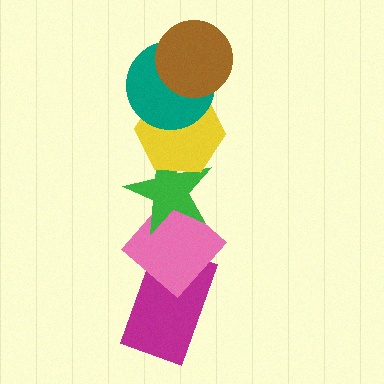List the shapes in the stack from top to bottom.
From top to bottom: the brown circle, the teal circle, the yellow hexagon, the green star, the pink diamond, the magenta rectangle.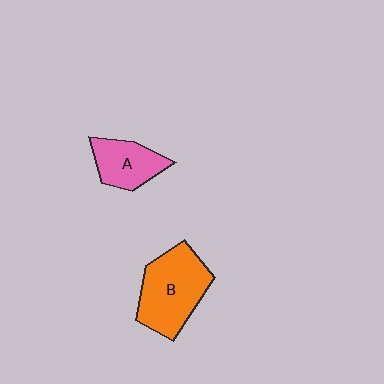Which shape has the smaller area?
Shape A (pink).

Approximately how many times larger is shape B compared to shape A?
Approximately 1.6 times.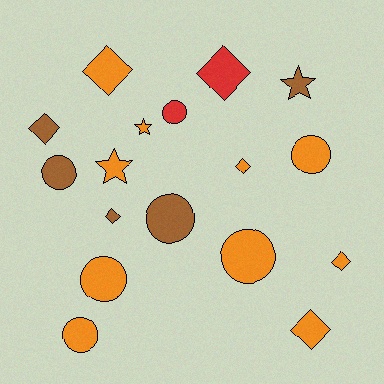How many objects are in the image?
There are 17 objects.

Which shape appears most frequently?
Diamond, with 7 objects.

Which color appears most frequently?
Orange, with 10 objects.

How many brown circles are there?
There are 2 brown circles.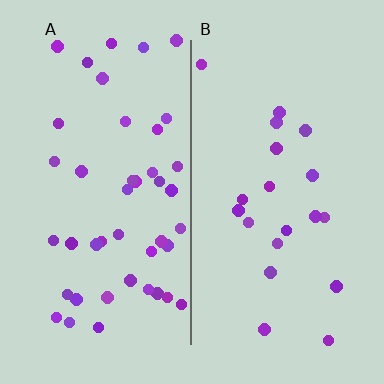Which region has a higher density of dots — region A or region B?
A (the left).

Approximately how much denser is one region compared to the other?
Approximately 2.2× — region A over region B.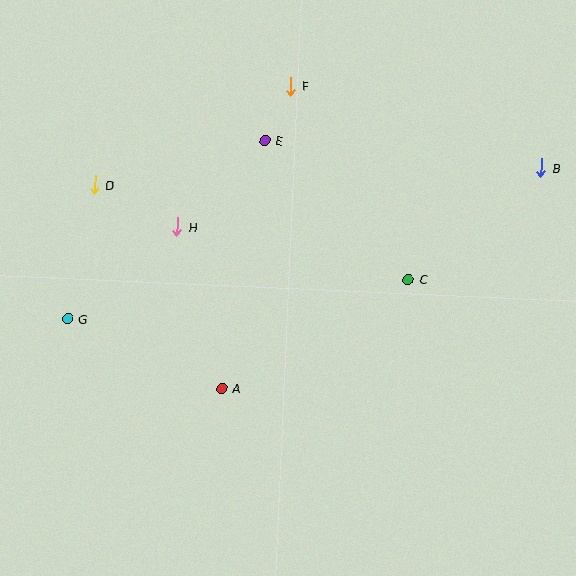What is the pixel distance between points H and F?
The distance between H and F is 180 pixels.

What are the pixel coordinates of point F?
Point F is at (291, 86).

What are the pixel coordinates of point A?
Point A is at (222, 388).